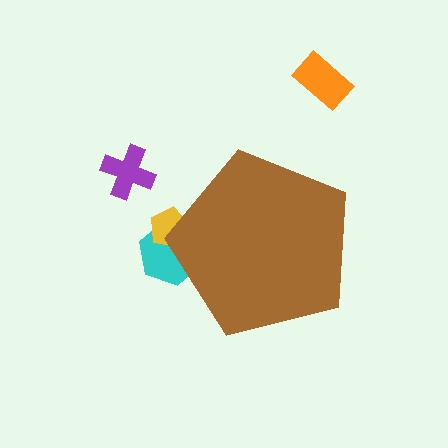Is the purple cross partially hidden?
No, the purple cross is fully visible.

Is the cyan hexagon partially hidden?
Yes, the cyan hexagon is partially hidden behind the brown pentagon.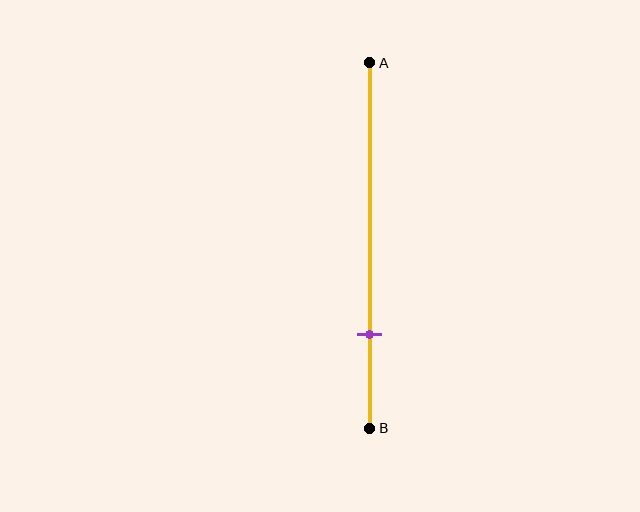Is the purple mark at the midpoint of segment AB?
No, the mark is at about 75% from A, not at the 50% midpoint.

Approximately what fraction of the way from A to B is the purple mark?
The purple mark is approximately 75% of the way from A to B.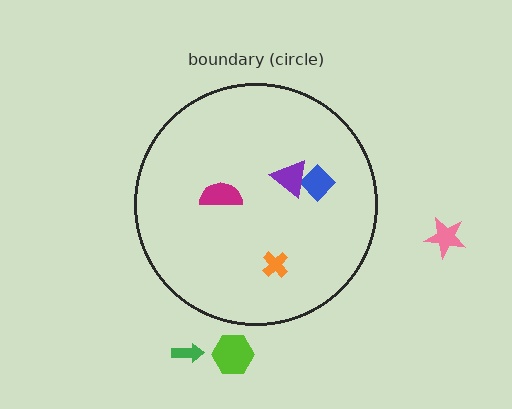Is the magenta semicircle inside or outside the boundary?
Inside.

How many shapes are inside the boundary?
4 inside, 3 outside.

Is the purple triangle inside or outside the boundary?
Inside.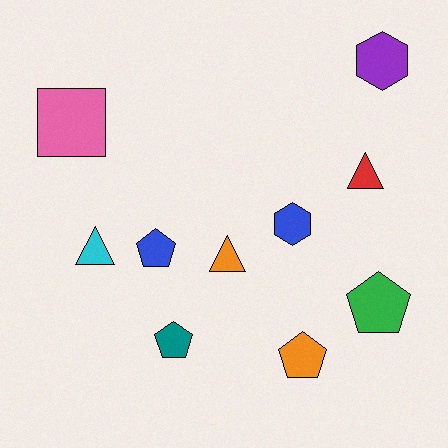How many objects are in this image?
There are 10 objects.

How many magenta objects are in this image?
There are no magenta objects.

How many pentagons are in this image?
There are 4 pentagons.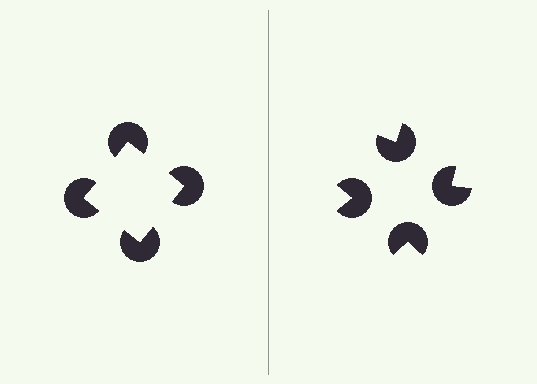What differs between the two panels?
The pac-man discs are positioned identically on both sides; only the wedge orientations differ. On the left they align to a square; on the right they are misaligned.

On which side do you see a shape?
An illusory square appears on the left side. On the right side the wedge cuts are rotated, so no coherent shape forms.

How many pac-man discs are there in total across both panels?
8 — 4 on each side.